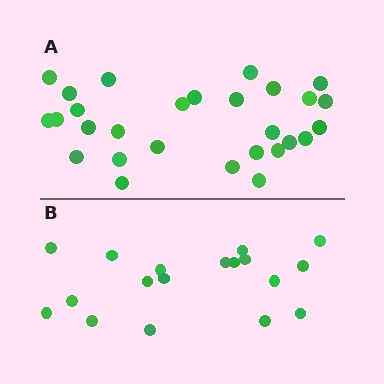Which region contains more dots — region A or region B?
Region A (the top region) has more dots.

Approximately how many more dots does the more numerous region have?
Region A has roughly 10 or so more dots than region B.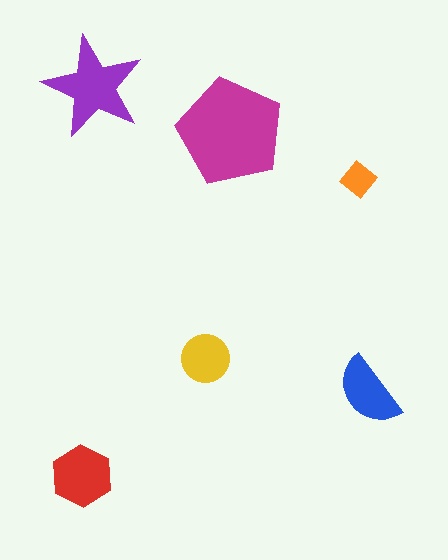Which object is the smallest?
The orange diamond.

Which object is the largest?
The magenta pentagon.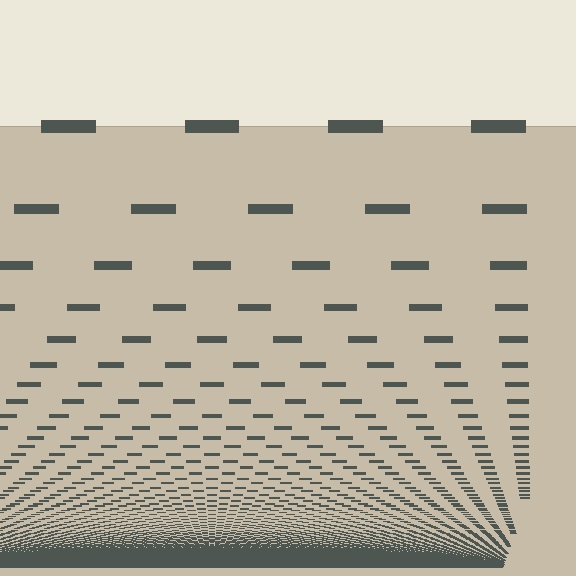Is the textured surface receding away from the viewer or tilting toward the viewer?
The surface appears to tilt toward the viewer. Texture elements get larger and sparser toward the top.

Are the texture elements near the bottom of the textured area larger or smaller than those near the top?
Smaller. The gradient is inverted — elements near the bottom are smaller and denser.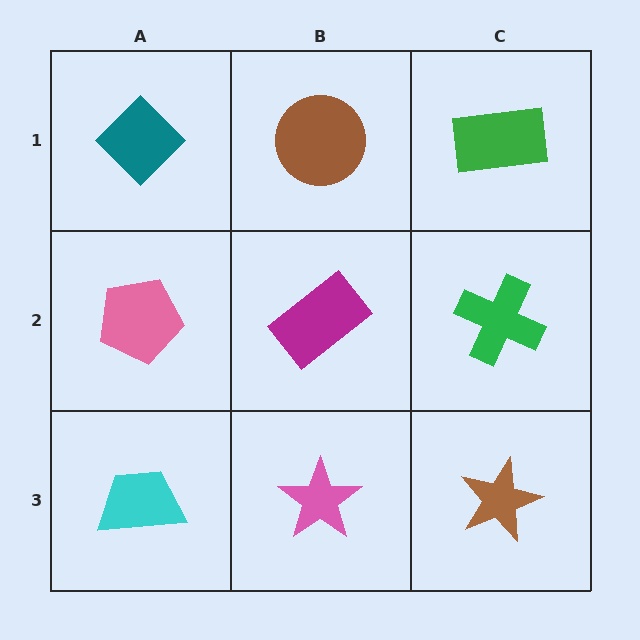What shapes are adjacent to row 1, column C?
A green cross (row 2, column C), a brown circle (row 1, column B).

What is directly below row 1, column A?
A pink pentagon.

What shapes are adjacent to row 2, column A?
A teal diamond (row 1, column A), a cyan trapezoid (row 3, column A), a magenta rectangle (row 2, column B).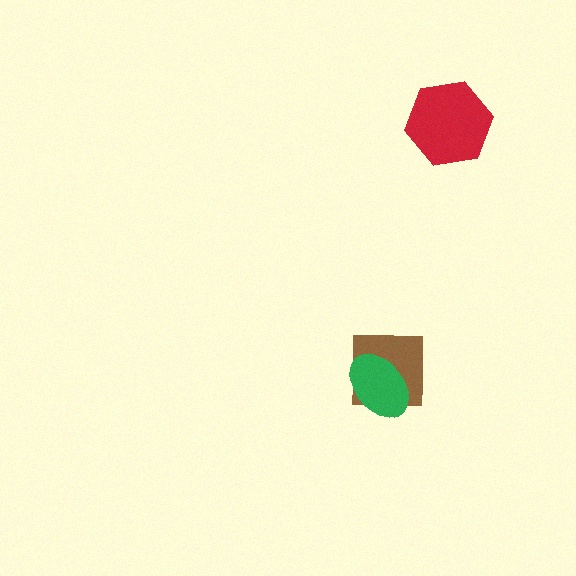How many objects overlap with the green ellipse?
1 object overlaps with the green ellipse.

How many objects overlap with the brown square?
1 object overlaps with the brown square.